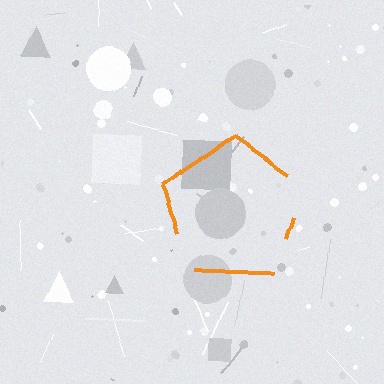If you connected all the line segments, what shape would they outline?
They would outline a pentagon.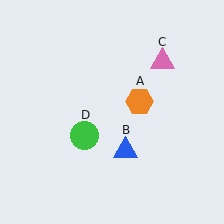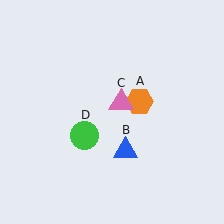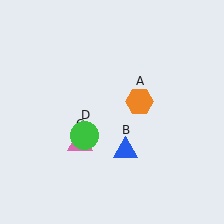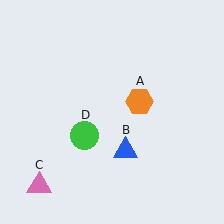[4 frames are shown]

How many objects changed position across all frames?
1 object changed position: pink triangle (object C).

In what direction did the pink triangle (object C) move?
The pink triangle (object C) moved down and to the left.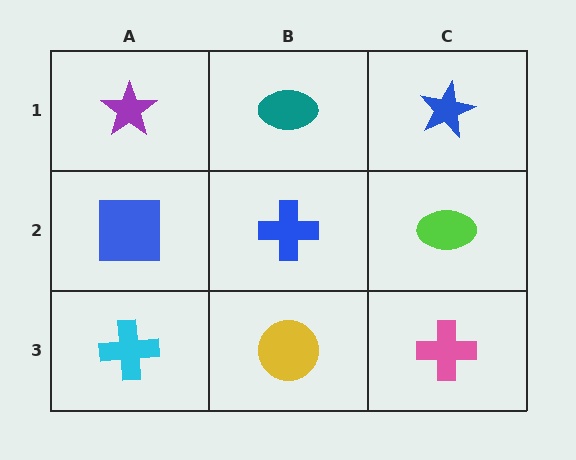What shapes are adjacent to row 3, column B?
A blue cross (row 2, column B), a cyan cross (row 3, column A), a pink cross (row 3, column C).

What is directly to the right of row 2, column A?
A blue cross.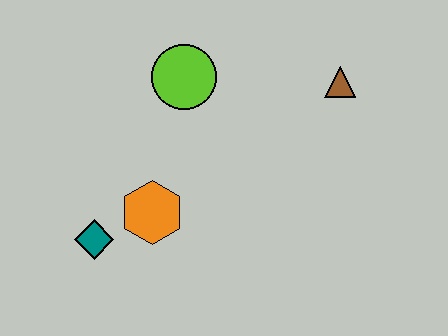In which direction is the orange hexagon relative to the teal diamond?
The orange hexagon is to the right of the teal diamond.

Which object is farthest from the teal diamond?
The brown triangle is farthest from the teal diamond.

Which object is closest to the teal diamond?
The orange hexagon is closest to the teal diamond.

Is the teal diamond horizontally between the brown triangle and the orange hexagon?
No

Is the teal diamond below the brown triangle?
Yes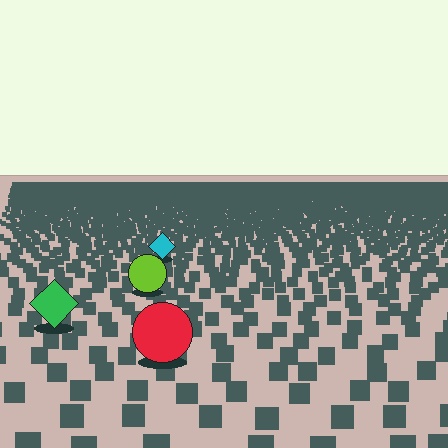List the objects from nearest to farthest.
From nearest to farthest: the red circle, the green diamond, the lime circle, the cyan diamond.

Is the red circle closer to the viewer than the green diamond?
Yes. The red circle is closer — you can tell from the texture gradient: the ground texture is coarser near it.